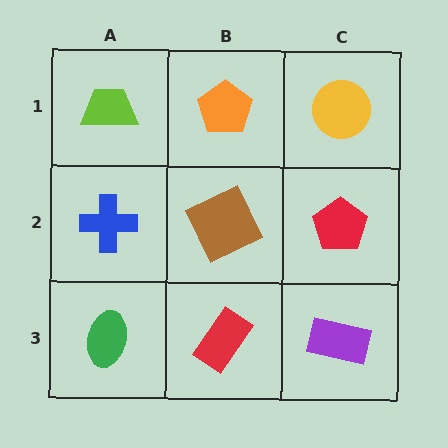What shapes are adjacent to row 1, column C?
A red pentagon (row 2, column C), an orange pentagon (row 1, column B).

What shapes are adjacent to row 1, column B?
A brown square (row 2, column B), a lime trapezoid (row 1, column A), a yellow circle (row 1, column C).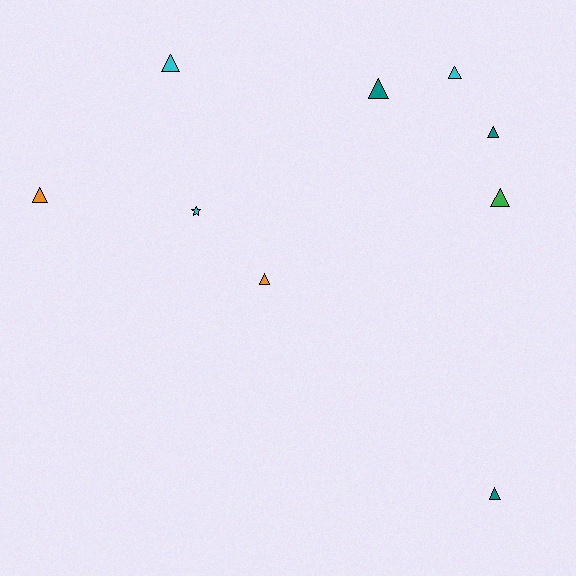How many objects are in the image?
There are 9 objects.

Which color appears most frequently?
Cyan, with 3 objects.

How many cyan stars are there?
There is 1 cyan star.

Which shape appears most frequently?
Triangle, with 8 objects.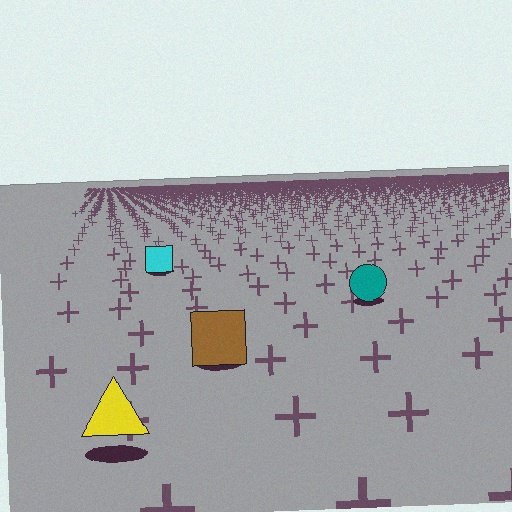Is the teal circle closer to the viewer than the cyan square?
Yes. The teal circle is closer — you can tell from the texture gradient: the ground texture is coarser near it.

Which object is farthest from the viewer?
The cyan square is farthest from the viewer. It appears smaller and the ground texture around it is denser.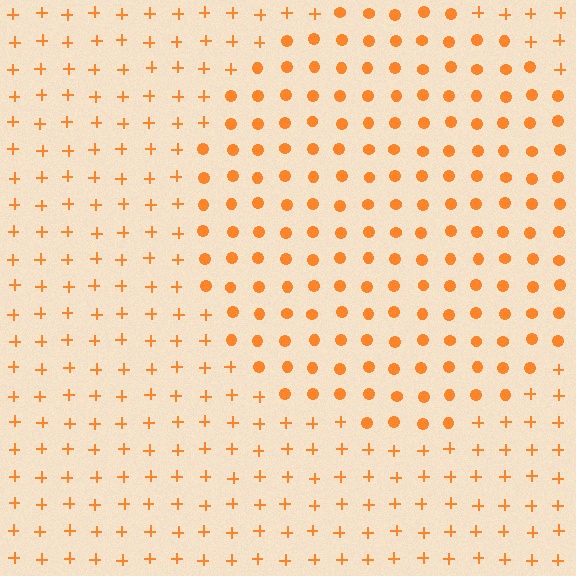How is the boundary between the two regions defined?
The boundary is defined by a change in element shape: circles inside vs. plus signs outside. All elements share the same color and spacing.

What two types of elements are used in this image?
The image uses circles inside the circle region and plus signs outside it.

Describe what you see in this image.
The image is filled with small orange elements arranged in a uniform grid. A circle-shaped region contains circles, while the surrounding area contains plus signs. The boundary is defined purely by the change in element shape.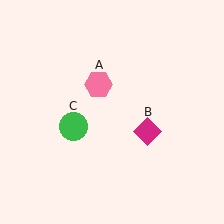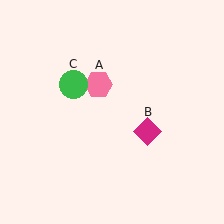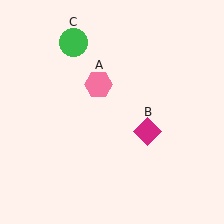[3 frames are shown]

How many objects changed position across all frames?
1 object changed position: green circle (object C).